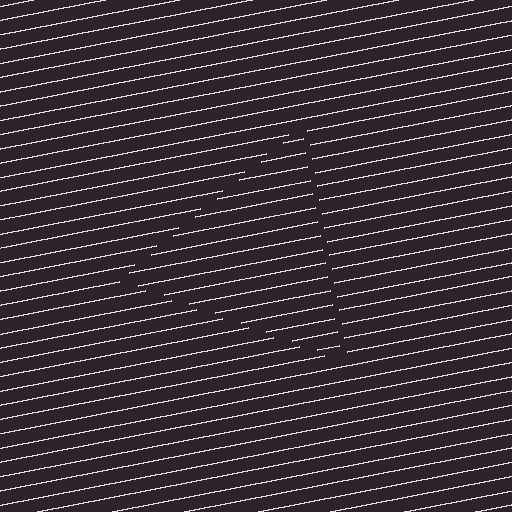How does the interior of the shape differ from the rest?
The interior of the shape contains the same grating, shifted by half a period — the contour is defined by the phase discontinuity where line-ends from the inner and outer gratings abut.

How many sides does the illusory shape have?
3 sides — the line-ends trace a triangle.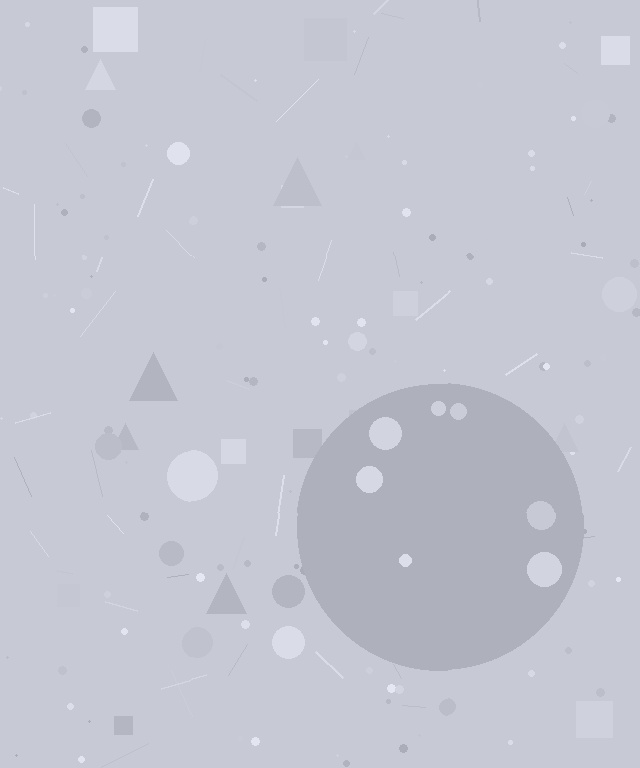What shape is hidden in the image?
A circle is hidden in the image.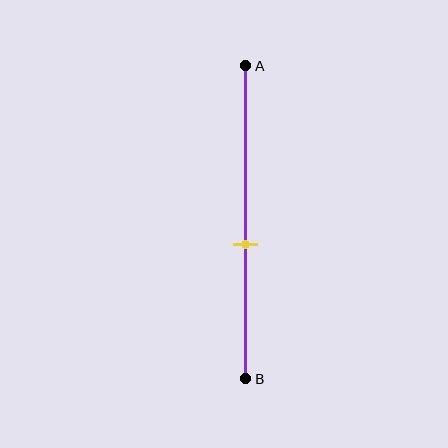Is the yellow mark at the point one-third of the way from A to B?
No, the mark is at about 55% from A, not at the 33% one-third point.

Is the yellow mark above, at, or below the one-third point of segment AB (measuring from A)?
The yellow mark is below the one-third point of segment AB.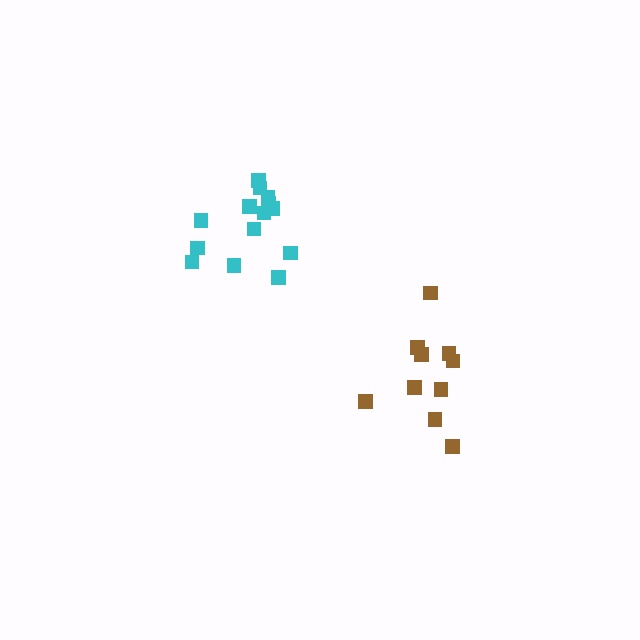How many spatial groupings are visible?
There are 2 spatial groupings.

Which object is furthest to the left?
The cyan cluster is leftmost.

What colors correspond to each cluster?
The clusters are colored: brown, cyan.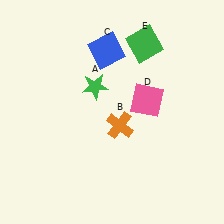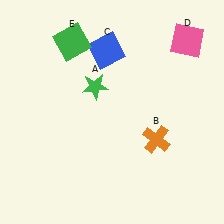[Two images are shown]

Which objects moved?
The objects that moved are: the orange cross (B), the pink square (D), the green square (E).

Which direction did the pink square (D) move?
The pink square (D) moved up.